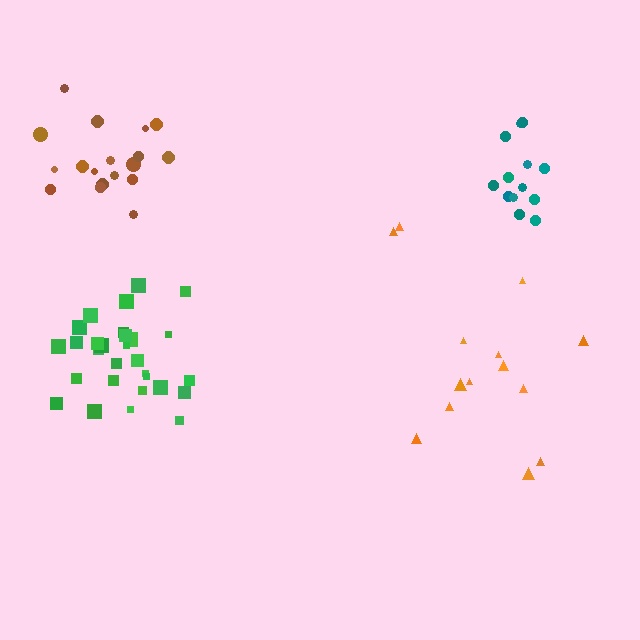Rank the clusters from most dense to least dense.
green, teal, brown, orange.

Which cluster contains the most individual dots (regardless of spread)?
Green (30).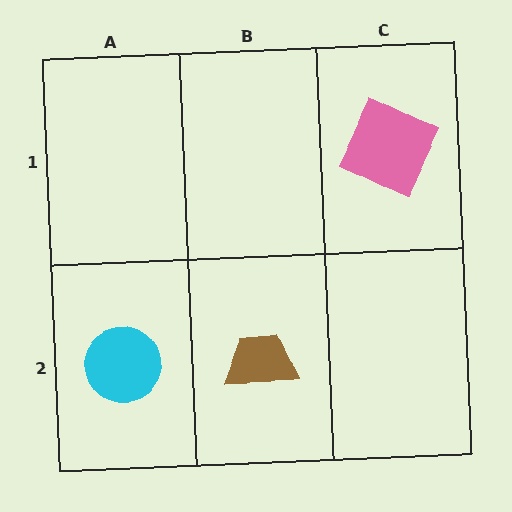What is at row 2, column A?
A cyan circle.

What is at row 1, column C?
A pink square.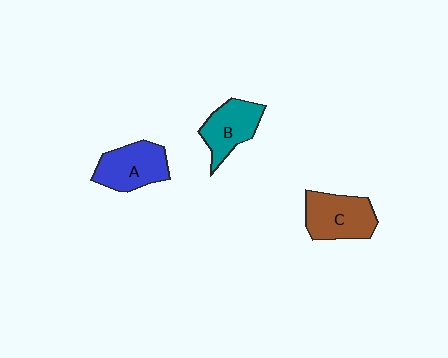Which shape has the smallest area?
Shape B (teal).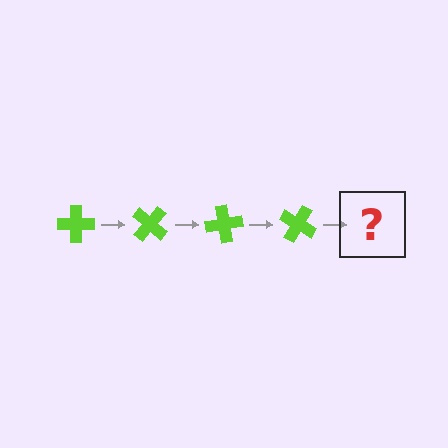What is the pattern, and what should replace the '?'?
The pattern is that the cross rotates 40 degrees each step. The '?' should be a lime cross rotated 160 degrees.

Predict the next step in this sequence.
The next step is a lime cross rotated 160 degrees.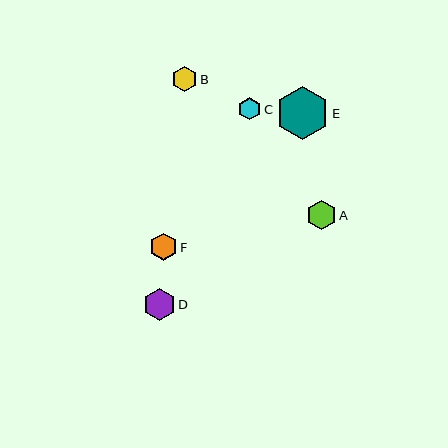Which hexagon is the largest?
Hexagon E is the largest with a size of approximately 53 pixels.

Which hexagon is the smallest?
Hexagon C is the smallest with a size of approximately 22 pixels.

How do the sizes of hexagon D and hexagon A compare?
Hexagon D and hexagon A are approximately the same size.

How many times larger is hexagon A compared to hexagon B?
Hexagon A is approximately 1.2 times the size of hexagon B.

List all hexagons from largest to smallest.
From largest to smallest: E, D, A, F, B, C.